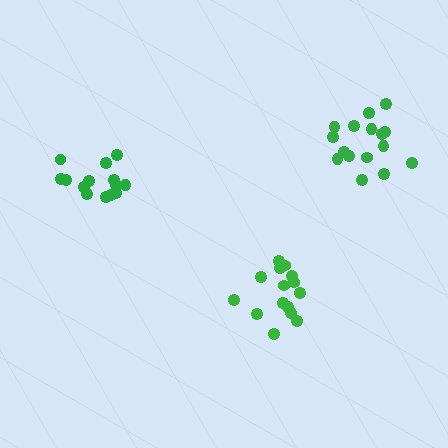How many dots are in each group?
Group 1: 14 dots, Group 2: 16 dots, Group 3: 15 dots (45 total).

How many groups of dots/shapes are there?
There are 3 groups.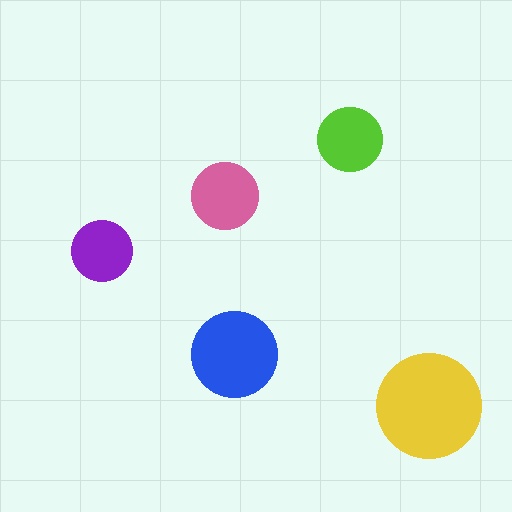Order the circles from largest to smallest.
the yellow one, the blue one, the pink one, the lime one, the purple one.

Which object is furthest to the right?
The yellow circle is rightmost.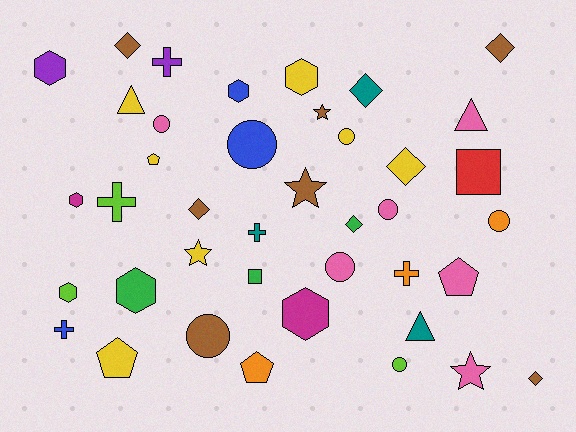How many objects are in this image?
There are 40 objects.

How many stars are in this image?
There are 4 stars.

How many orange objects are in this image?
There are 3 orange objects.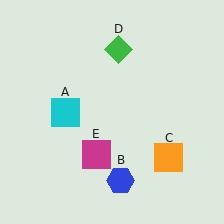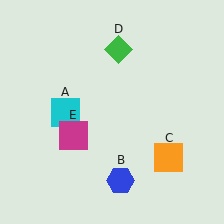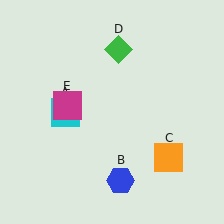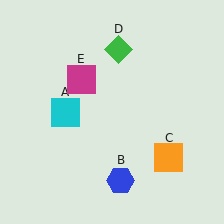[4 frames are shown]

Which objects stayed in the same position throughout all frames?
Cyan square (object A) and blue hexagon (object B) and orange square (object C) and green diamond (object D) remained stationary.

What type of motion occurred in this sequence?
The magenta square (object E) rotated clockwise around the center of the scene.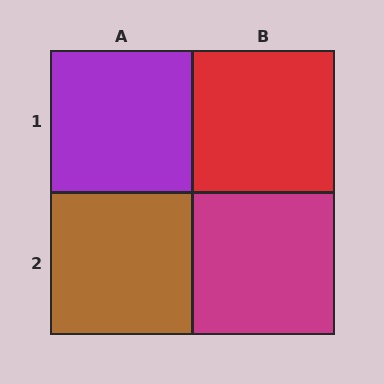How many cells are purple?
1 cell is purple.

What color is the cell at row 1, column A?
Purple.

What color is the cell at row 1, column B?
Red.